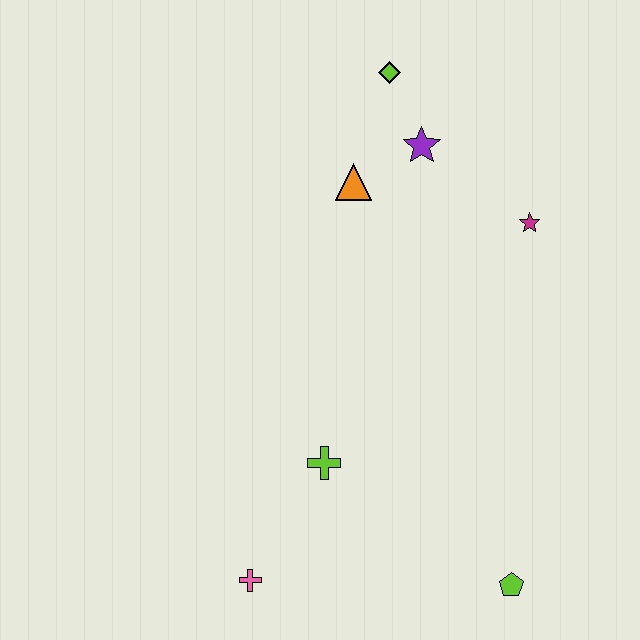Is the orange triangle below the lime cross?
No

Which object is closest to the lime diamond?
The purple star is closest to the lime diamond.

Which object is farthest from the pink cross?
The lime diamond is farthest from the pink cross.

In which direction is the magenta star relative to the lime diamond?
The magenta star is below the lime diamond.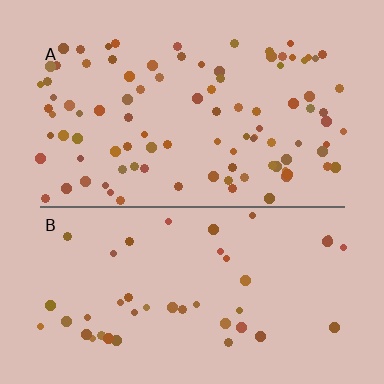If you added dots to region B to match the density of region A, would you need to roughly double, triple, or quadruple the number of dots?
Approximately double.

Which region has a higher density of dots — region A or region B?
A (the top).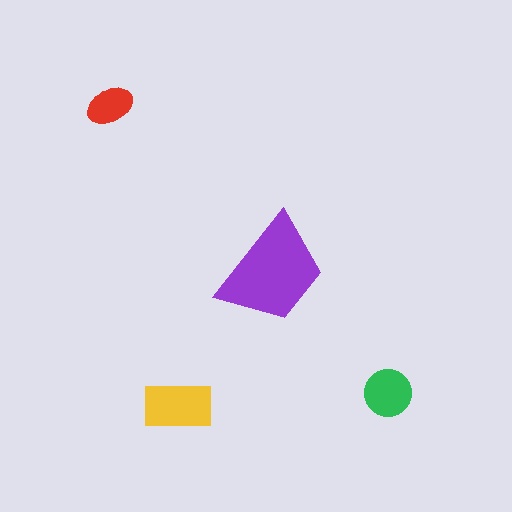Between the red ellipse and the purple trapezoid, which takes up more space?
The purple trapezoid.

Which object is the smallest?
The red ellipse.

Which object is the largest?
The purple trapezoid.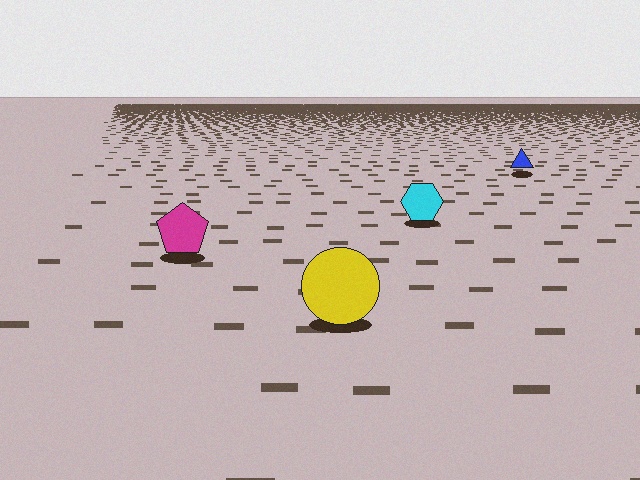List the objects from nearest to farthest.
From nearest to farthest: the yellow circle, the magenta pentagon, the cyan hexagon, the blue triangle.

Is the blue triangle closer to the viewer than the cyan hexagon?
No. The cyan hexagon is closer — you can tell from the texture gradient: the ground texture is coarser near it.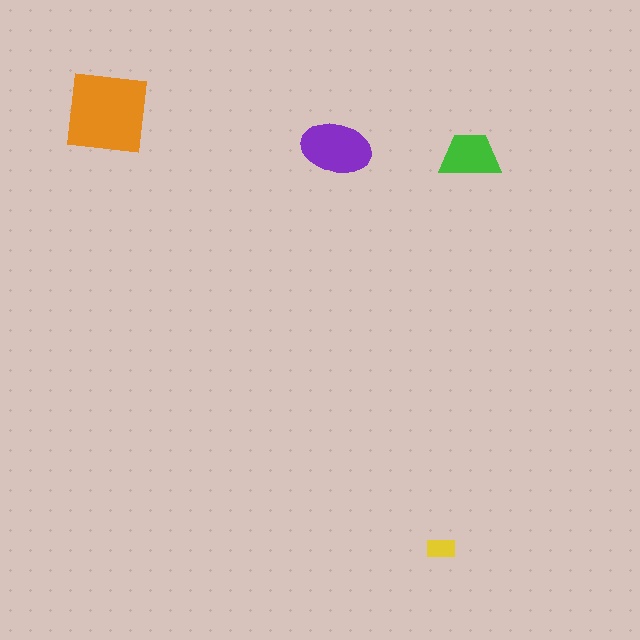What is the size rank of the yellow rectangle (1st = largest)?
4th.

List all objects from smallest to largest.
The yellow rectangle, the green trapezoid, the purple ellipse, the orange square.